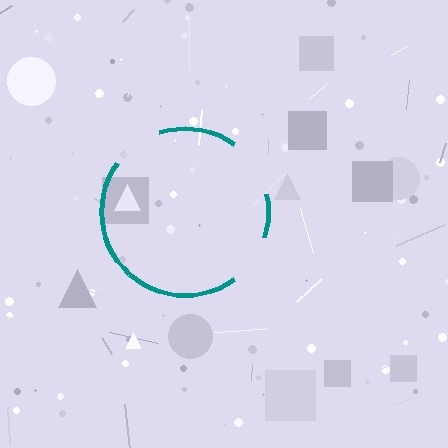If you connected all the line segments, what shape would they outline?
They would outline a circle.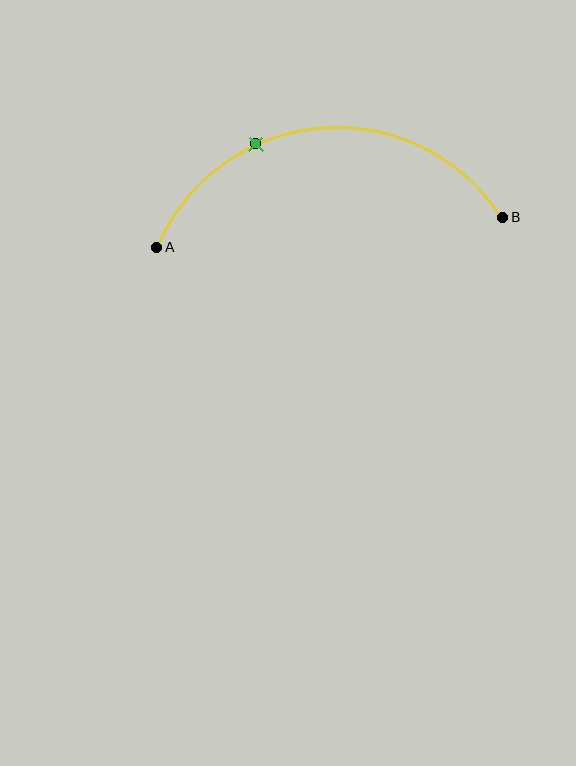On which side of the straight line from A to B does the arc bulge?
The arc bulges above the straight line connecting A and B.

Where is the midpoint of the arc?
The arc midpoint is the point on the curve farthest from the straight line joining A and B. It sits above that line.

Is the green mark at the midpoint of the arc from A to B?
No. The green mark lies on the arc but is closer to endpoint A. The arc midpoint would be at the point on the curve equidistant along the arc from both A and B.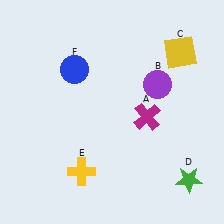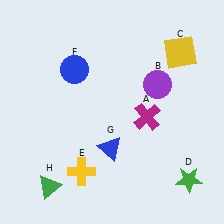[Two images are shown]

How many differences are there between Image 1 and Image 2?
There are 2 differences between the two images.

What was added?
A blue triangle (G), a green triangle (H) were added in Image 2.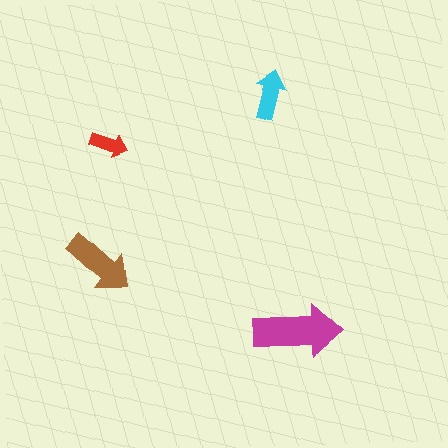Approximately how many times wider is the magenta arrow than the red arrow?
About 2.5 times wider.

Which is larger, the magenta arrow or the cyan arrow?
The magenta one.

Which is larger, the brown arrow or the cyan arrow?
The brown one.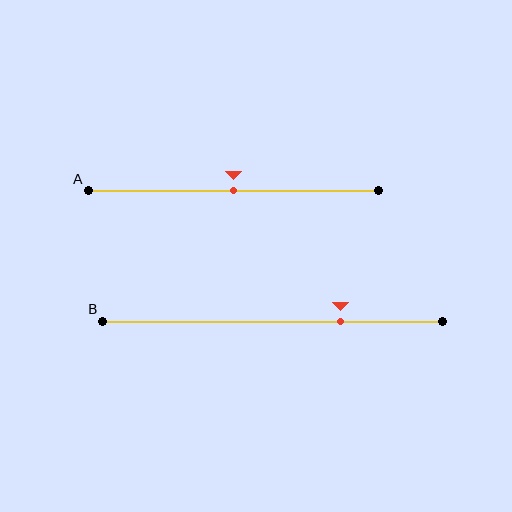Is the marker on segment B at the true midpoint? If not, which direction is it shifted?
No, the marker on segment B is shifted to the right by about 20% of the segment length.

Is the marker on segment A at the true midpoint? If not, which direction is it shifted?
Yes, the marker on segment A is at the true midpoint.